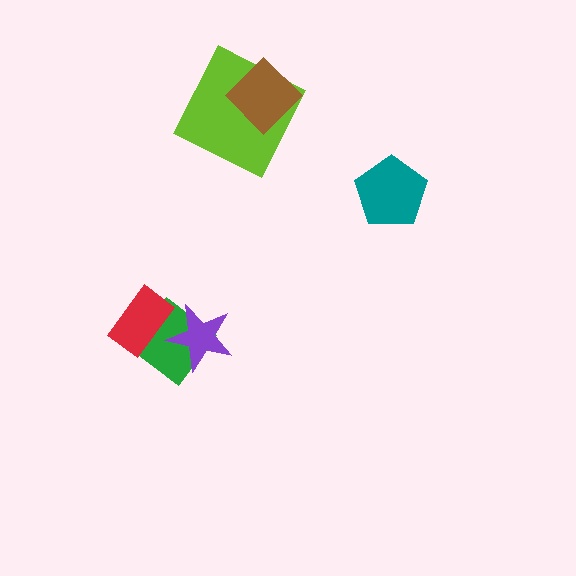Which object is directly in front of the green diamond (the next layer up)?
The purple star is directly in front of the green diamond.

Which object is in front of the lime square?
The brown diamond is in front of the lime square.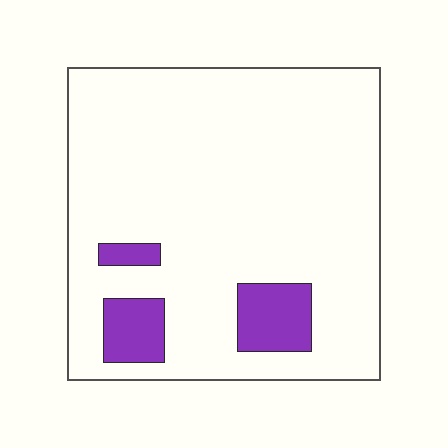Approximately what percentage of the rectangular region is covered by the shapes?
Approximately 10%.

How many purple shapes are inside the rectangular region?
3.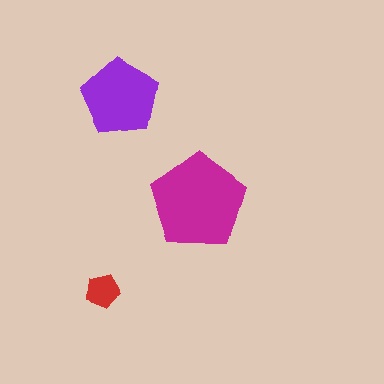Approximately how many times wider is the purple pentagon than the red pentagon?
About 2 times wider.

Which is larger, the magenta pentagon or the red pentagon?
The magenta one.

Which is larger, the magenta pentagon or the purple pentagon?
The magenta one.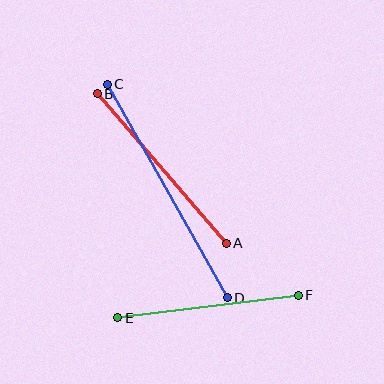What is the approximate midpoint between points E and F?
The midpoint is at approximately (208, 307) pixels.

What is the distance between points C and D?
The distance is approximately 245 pixels.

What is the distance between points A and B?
The distance is approximately 198 pixels.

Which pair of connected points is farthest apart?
Points C and D are farthest apart.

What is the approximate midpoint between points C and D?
The midpoint is at approximately (167, 191) pixels.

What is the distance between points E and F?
The distance is approximately 182 pixels.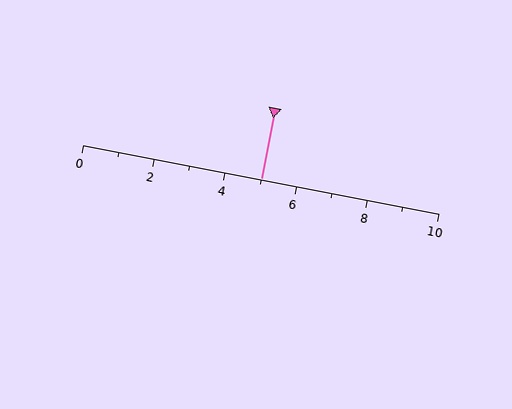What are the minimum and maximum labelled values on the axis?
The axis runs from 0 to 10.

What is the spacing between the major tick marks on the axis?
The major ticks are spaced 2 apart.